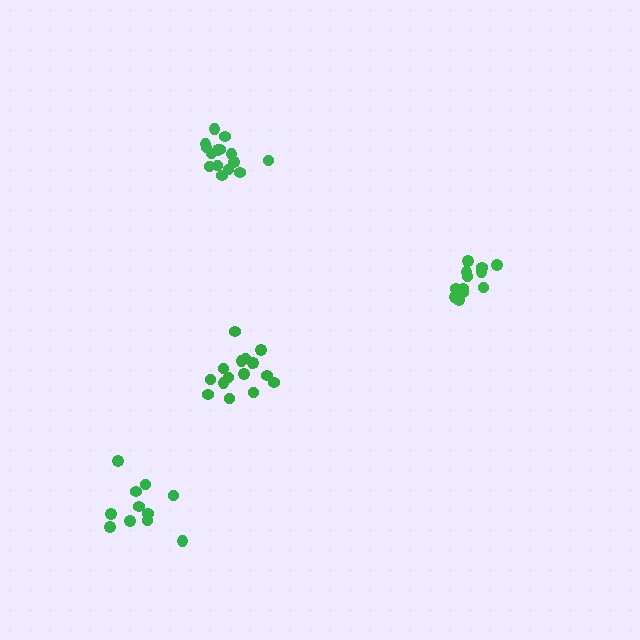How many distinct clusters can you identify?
There are 4 distinct clusters.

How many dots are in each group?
Group 1: 16 dots, Group 2: 15 dots, Group 3: 12 dots, Group 4: 11 dots (54 total).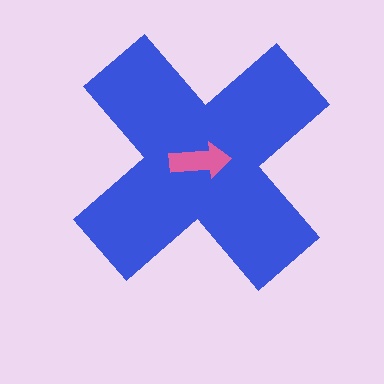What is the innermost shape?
The pink arrow.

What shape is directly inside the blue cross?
The pink arrow.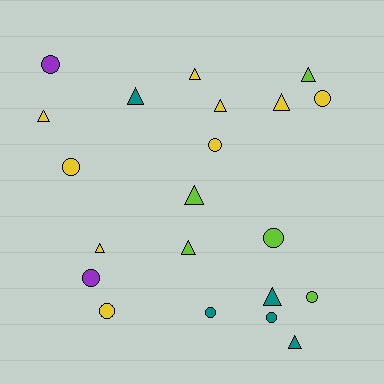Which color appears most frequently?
Yellow, with 9 objects.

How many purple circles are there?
There are 2 purple circles.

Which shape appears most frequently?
Triangle, with 11 objects.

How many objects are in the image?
There are 21 objects.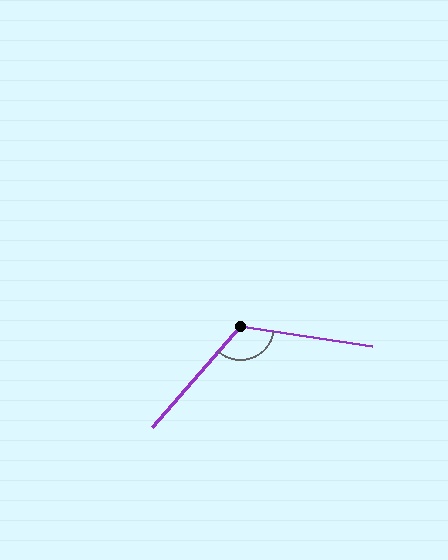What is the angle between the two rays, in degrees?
Approximately 123 degrees.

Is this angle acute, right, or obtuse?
It is obtuse.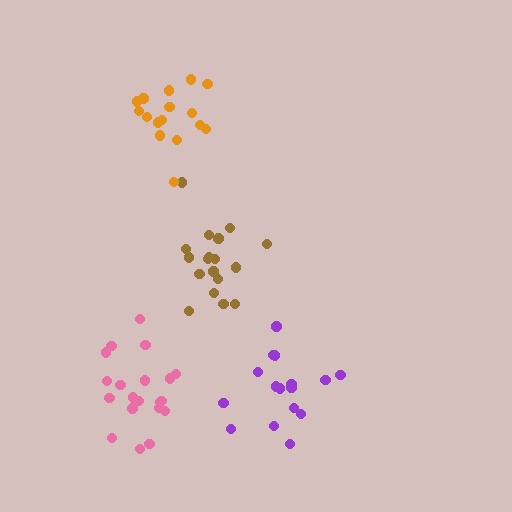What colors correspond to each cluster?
The clusters are colored: purple, brown, pink, orange.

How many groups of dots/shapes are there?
There are 4 groups.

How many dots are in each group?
Group 1: 16 dots, Group 2: 18 dots, Group 3: 20 dots, Group 4: 16 dots (70 total).